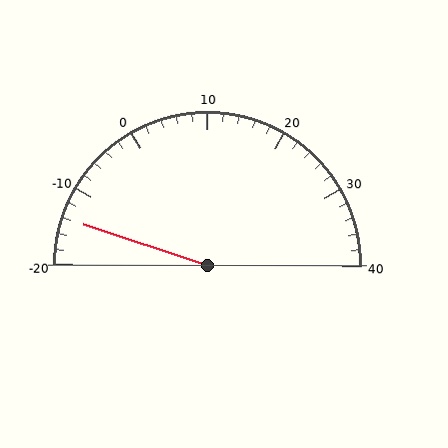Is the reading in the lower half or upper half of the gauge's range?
The reading is in the lower half of the range (-20 to 40).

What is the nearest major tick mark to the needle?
The nearest major tick mark is -10.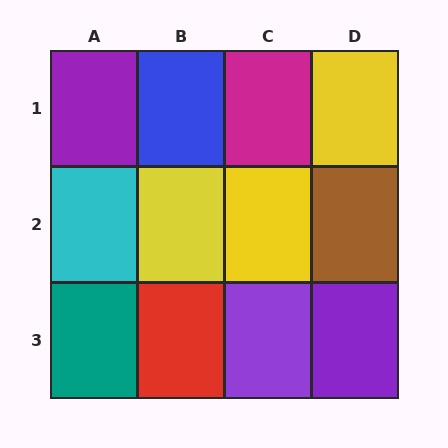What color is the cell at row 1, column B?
Blue.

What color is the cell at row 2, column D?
Brown.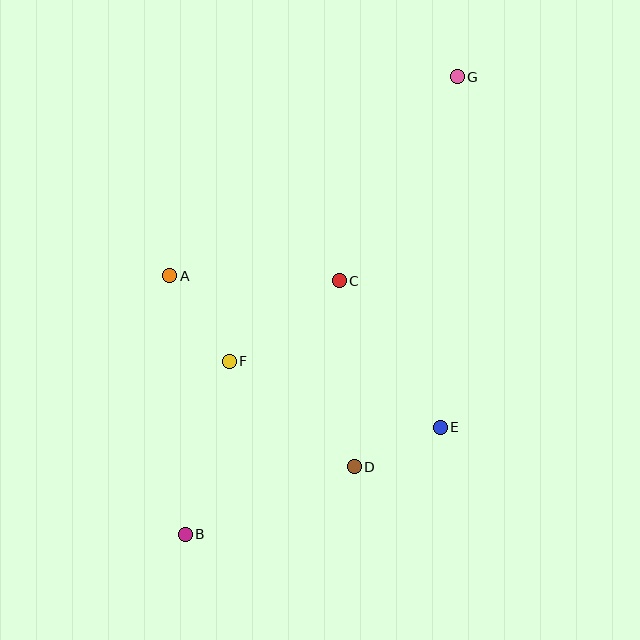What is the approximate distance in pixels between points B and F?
The distance between B and F is approximately 178 pixels.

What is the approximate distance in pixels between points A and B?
The distance between A and B is approximately 259 pixels.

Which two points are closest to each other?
Points D and E are closest to each other.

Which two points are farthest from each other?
Points B and G are farthest from each other.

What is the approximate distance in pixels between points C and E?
The distance between C and E is approximately 178 pixels.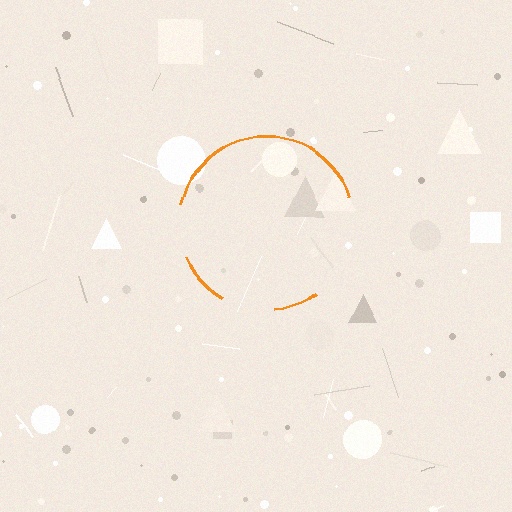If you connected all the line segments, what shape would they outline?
They would outline a circle.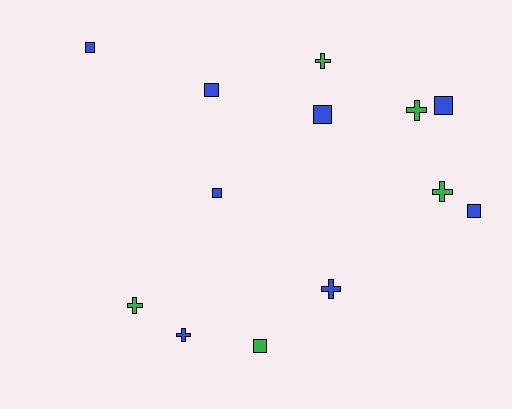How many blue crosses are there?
There are 2 blue crosses.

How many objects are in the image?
There are 13 objects.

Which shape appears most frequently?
Square, with 7 objects.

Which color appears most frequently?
Blue, with 8 objects.